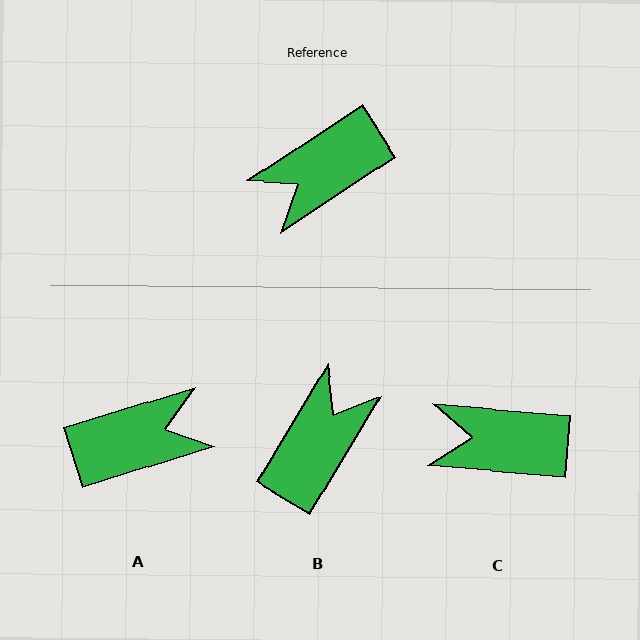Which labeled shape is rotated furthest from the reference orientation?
A, about 164 degrees away.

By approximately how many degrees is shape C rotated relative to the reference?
Approximately 38 degrees clockwise.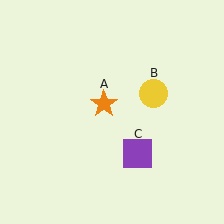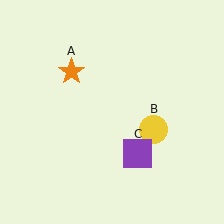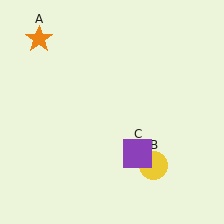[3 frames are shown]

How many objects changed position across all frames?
2 objects changed position: orange star (object A), yellow circle (object B).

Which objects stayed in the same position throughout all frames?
Purple square (object C) remained stationary.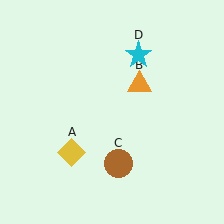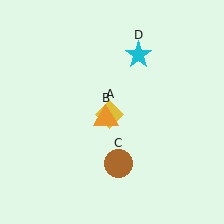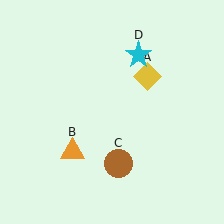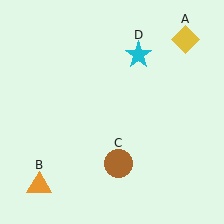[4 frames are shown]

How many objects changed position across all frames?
2 objects changed position: yellow diamond (object A), orange triangle (object B).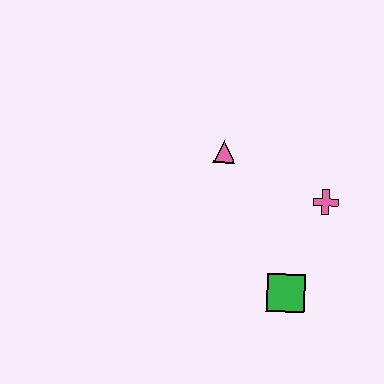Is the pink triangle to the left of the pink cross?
Yes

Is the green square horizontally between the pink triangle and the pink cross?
Yes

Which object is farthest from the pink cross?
The pink triangle is farthest from the pink cross.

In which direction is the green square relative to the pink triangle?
The green square is below the pink triangle.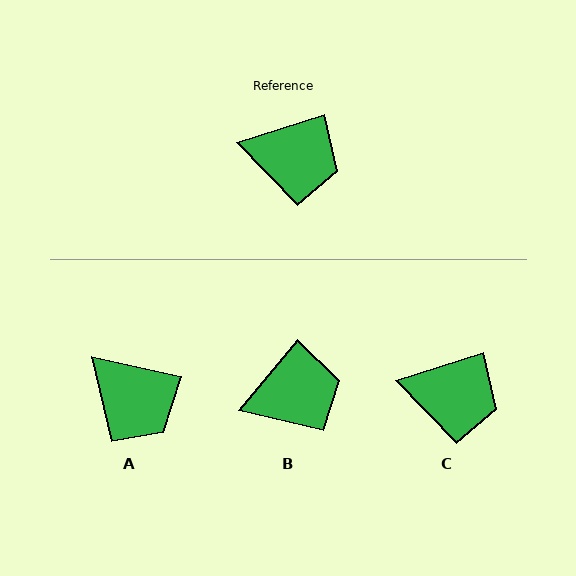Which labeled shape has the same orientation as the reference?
C.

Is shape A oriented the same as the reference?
No, it is off by about 30 degrees.